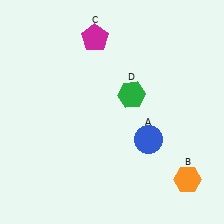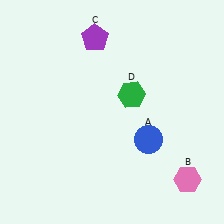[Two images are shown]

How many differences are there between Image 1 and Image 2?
There are 2 differences between the two images.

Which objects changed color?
B changed from orange to pink. C changed from magenta to purple.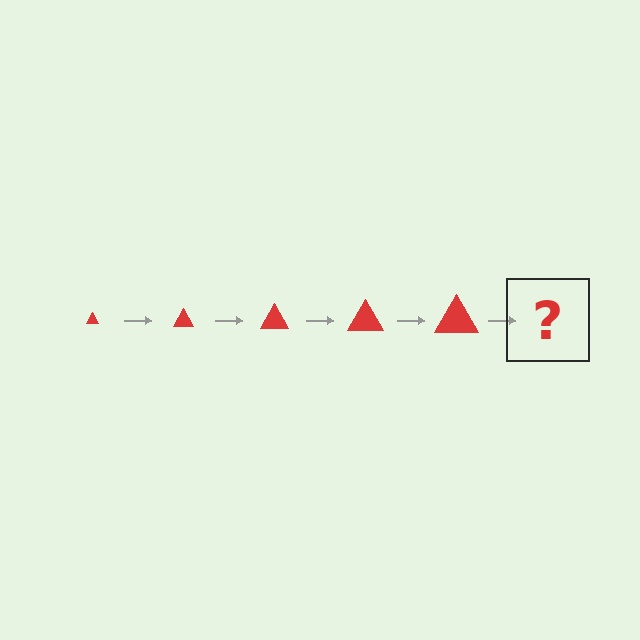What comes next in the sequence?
The next element should be a red triangle, larger than the previous one.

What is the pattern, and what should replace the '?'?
The pattern is that the triangle gets progressively larger each step. The '?' should be a red triangle, larger than the previous one.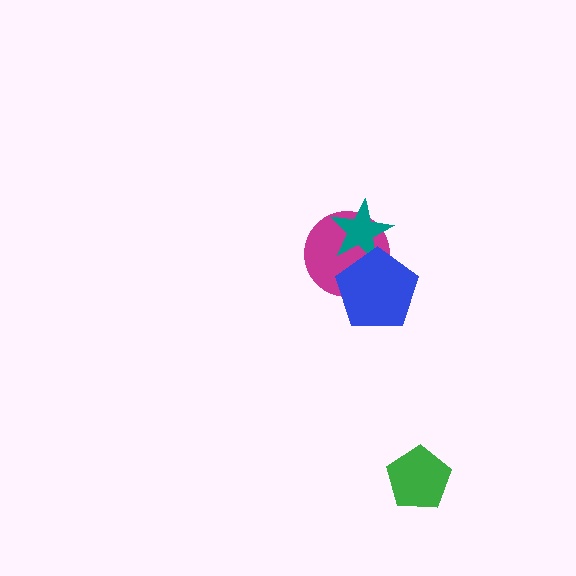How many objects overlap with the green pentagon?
0 objects overlap with the green pentagon.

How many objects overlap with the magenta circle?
2 objects overlap with the magenta circle.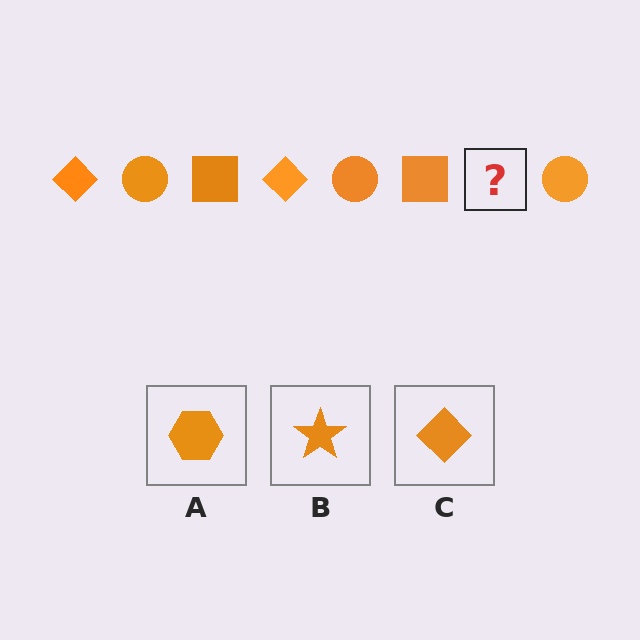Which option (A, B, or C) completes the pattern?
C.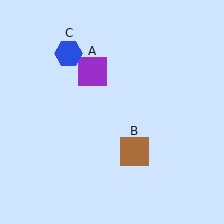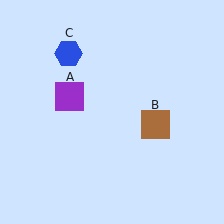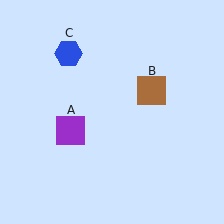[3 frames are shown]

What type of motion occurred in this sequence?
The purple square (object A), brown square (object B) rotated counterclockwise around the center of the scene.